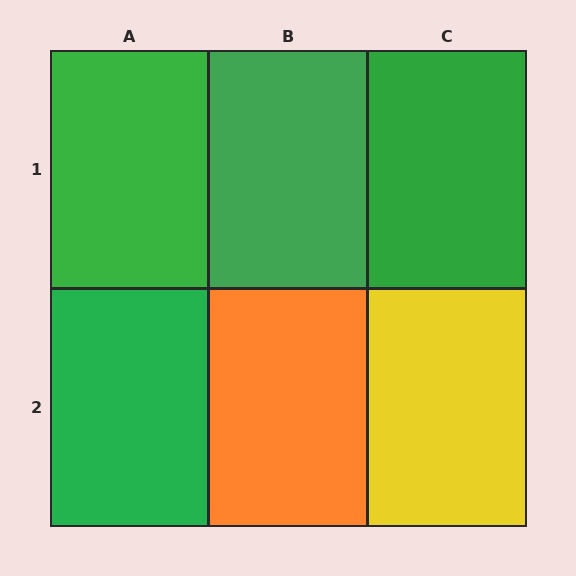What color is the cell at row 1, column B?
Green.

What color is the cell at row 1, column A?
Green.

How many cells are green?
4 cells are green.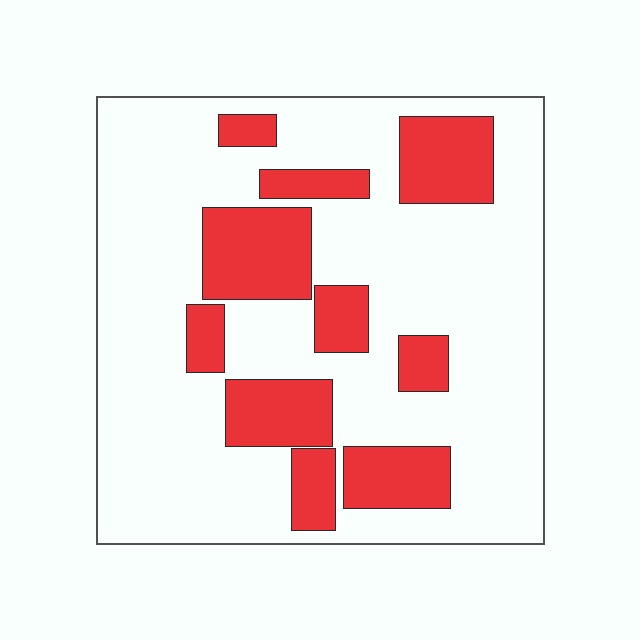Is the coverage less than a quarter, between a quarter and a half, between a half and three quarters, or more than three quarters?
Between a quarter and a half.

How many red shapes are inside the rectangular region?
10.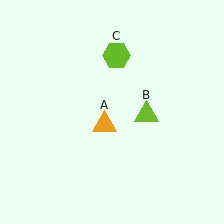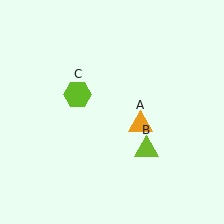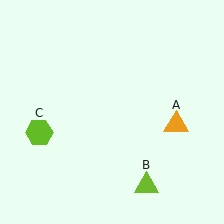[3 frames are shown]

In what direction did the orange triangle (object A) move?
The orange triangle (object A) moved right.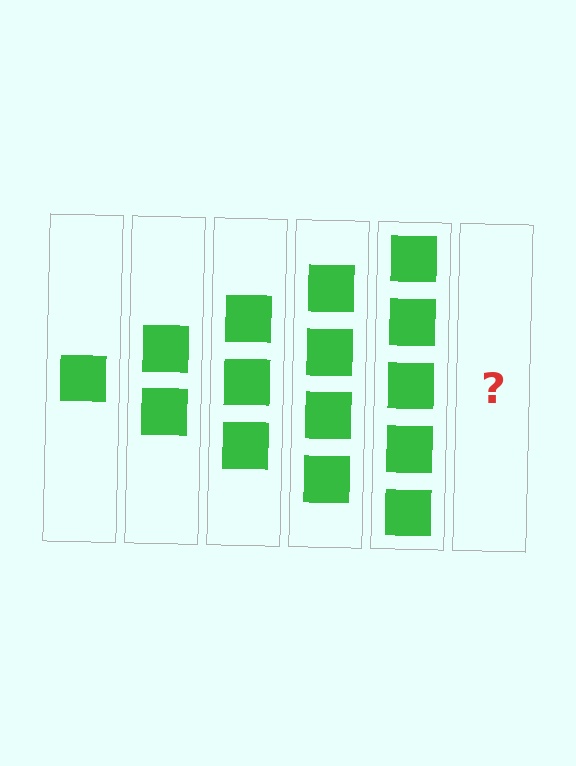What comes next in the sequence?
The next element should be 6 squares.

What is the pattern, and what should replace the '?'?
The pattern is that each step adds one more square. The '?' should be 6 squares.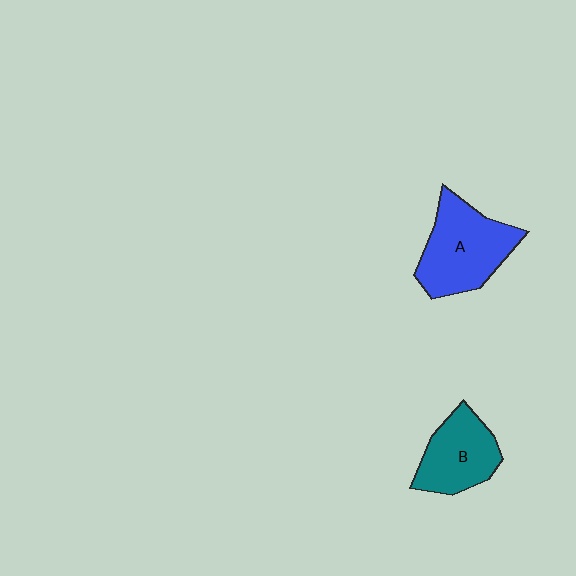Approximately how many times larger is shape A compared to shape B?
Approximately 1.3 times.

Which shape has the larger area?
Shape A (blue).